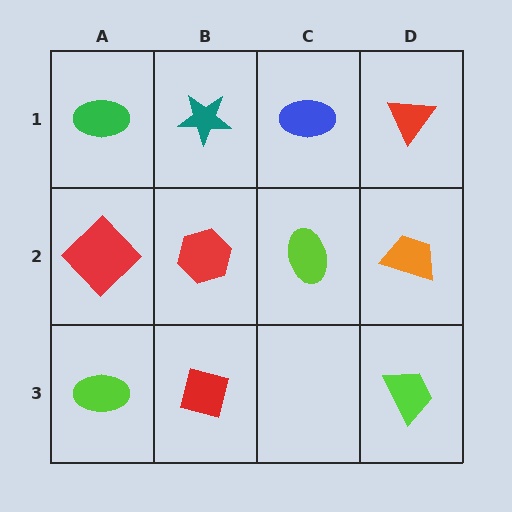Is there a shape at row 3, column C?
No, that cell is empty.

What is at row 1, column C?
A blue ellipse.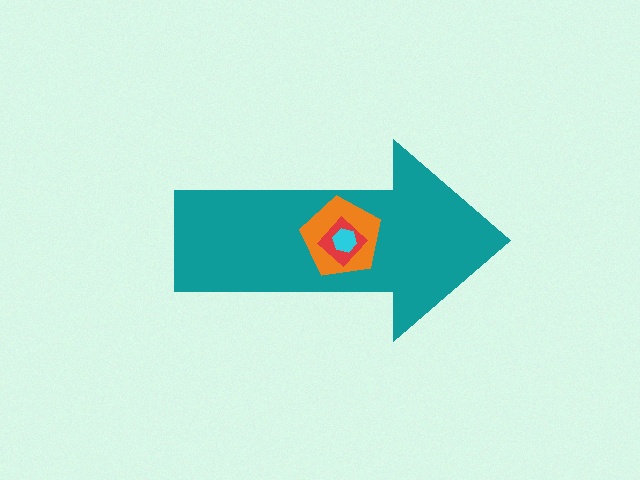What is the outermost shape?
The teal arrow.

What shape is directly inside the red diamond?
The cyan hexagon.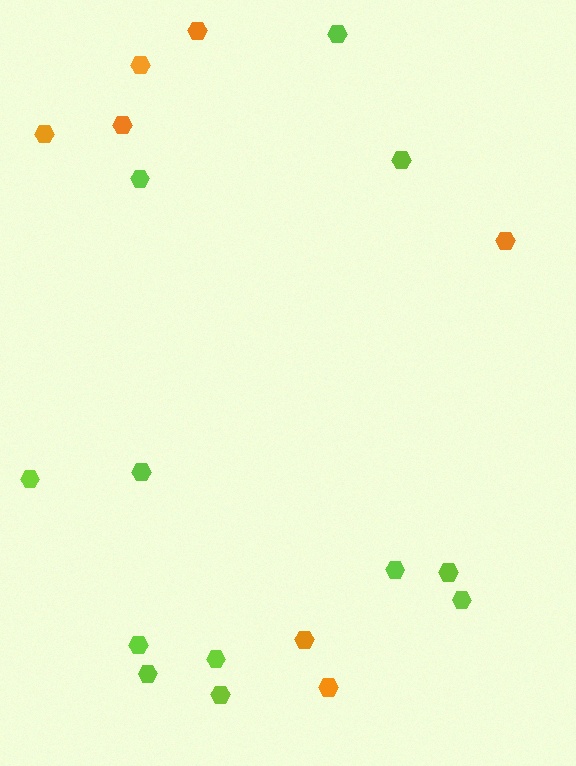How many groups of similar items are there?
There are 2 groups: one group of lime hexagons (12) and one group of orange hexagons (7).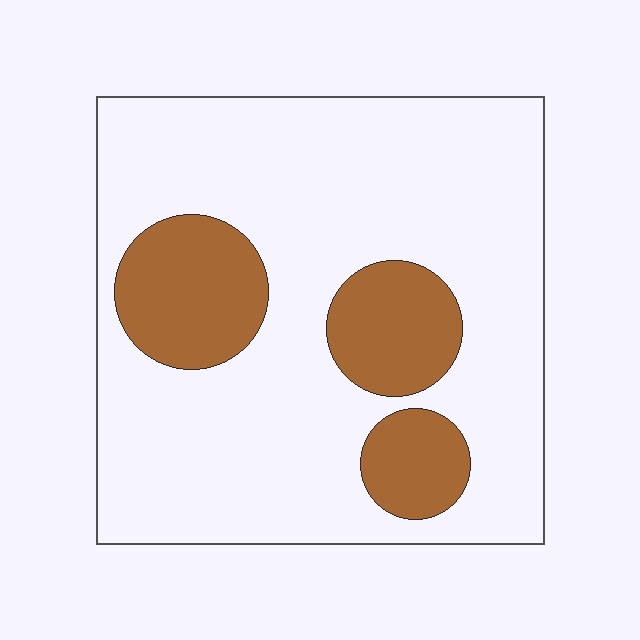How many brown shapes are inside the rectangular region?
3.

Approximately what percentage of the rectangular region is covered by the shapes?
Approximately 20%.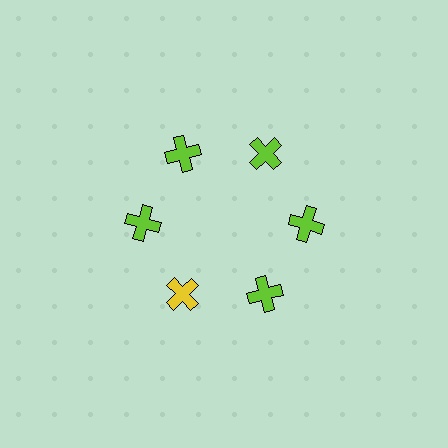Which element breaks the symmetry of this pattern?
The yellow cross at roughly the 7 o'clock position breaks the symmetry. All other shapes are lime crosses.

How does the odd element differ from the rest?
It has a different color: yellow instead of lime.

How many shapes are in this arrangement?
There are 6 shapes arranged in a ring pattern.